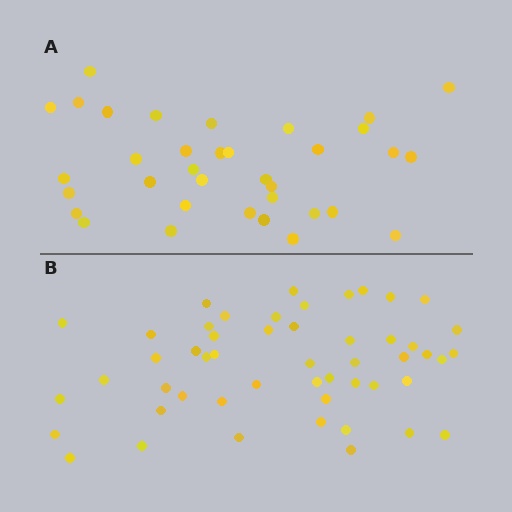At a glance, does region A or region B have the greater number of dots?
Region B (the bottom region) has more dots.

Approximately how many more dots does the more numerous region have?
Region B has approximately 15 more dots than region A.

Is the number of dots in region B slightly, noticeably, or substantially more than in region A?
Region B has substantially more. The ratio is roughly 1.5 to 1.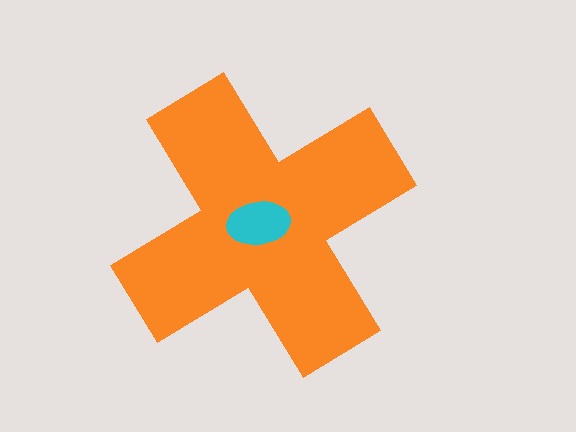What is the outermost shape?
The orange cross.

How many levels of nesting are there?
2.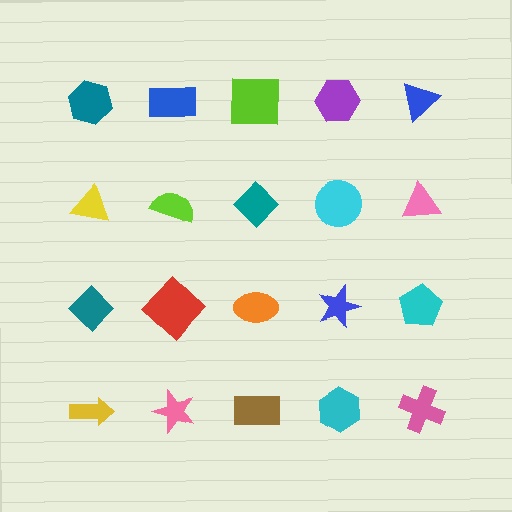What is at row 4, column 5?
A pink cross.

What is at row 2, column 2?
A lime semicircle.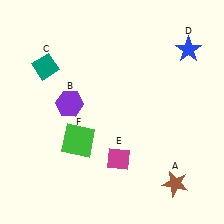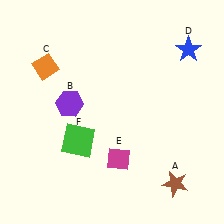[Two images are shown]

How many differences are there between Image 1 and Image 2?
There is 1 difference between the two images.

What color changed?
The diamond (C) changed from teal in Image 1 to orange in Image 2.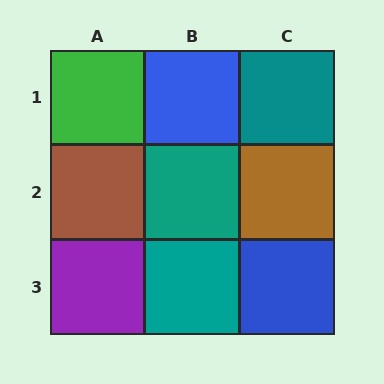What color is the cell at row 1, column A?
Green.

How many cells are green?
1 cell is green.